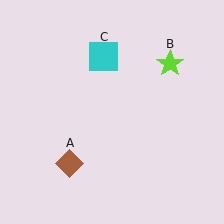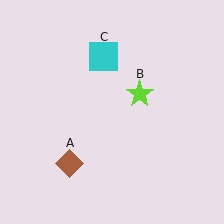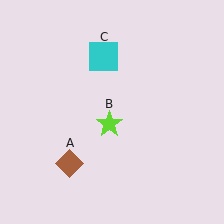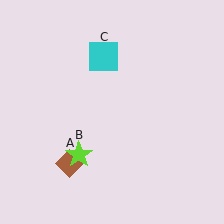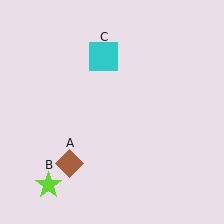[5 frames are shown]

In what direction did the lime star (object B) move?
The lime star (object B) moved down and to the left.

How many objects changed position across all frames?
1 object changed position: lime star (object B).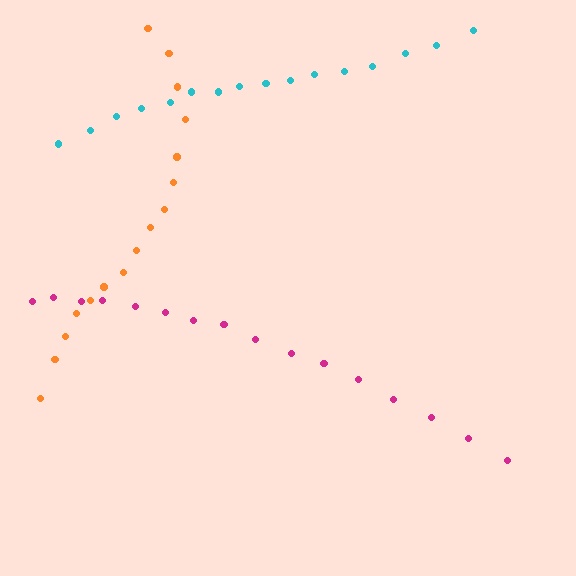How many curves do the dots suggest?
There are 3 distinct paths.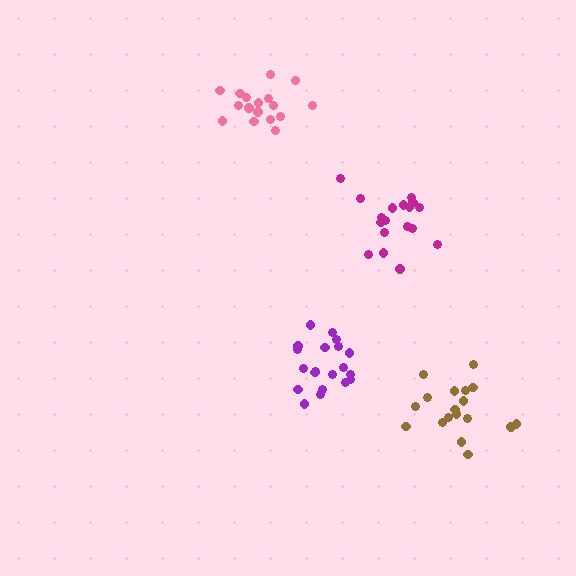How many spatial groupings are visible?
There are 4 spatial groupings.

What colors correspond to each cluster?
The clusters are colored: pink, magenta, brown, purple.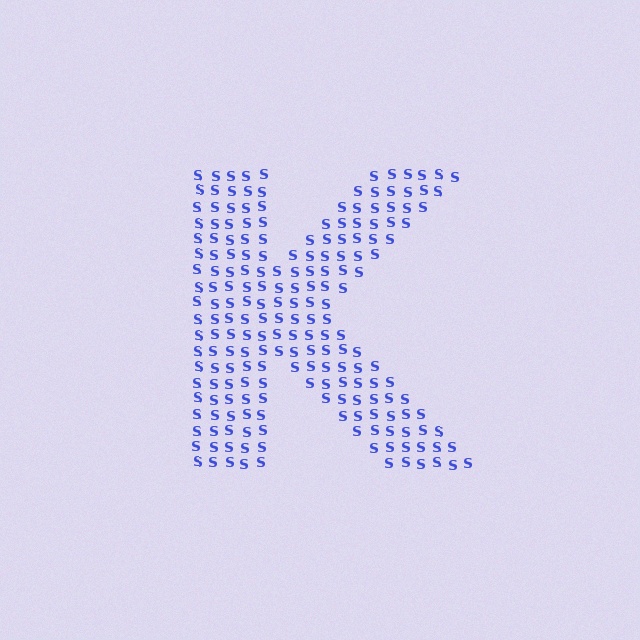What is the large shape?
The large shape is the letter K.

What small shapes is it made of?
It is made of small letter S's.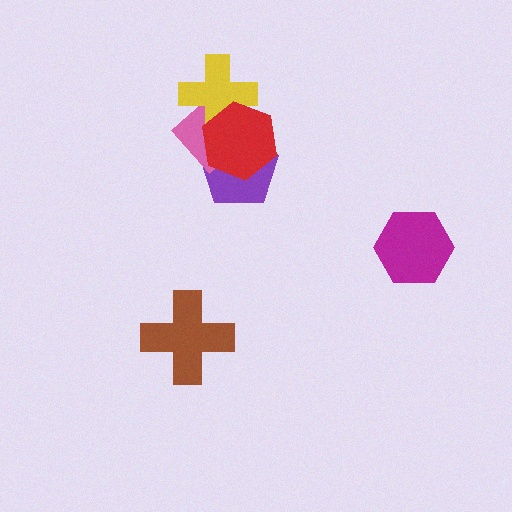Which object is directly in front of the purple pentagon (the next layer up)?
The pink diamond is directly in front of the purple pentagon.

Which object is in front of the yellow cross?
The red hexagon is in front of the yellow cross.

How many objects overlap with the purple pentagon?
2 objects overlap with the purple pentagon.